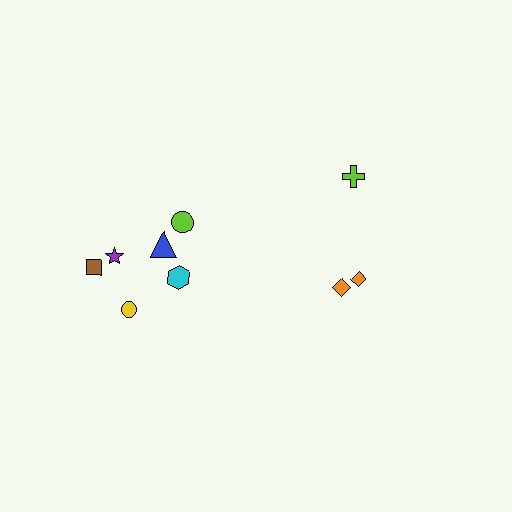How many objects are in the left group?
There are 6 objects.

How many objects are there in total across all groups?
There are 9 objects.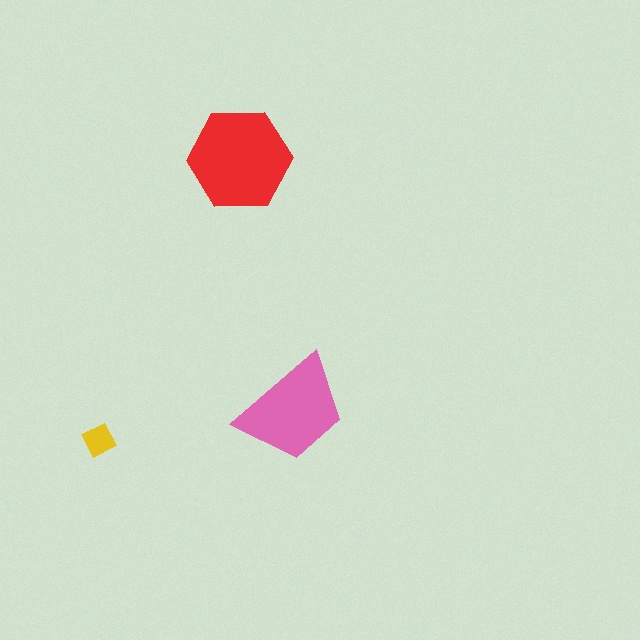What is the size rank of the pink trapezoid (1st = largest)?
2nd.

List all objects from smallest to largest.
The yellow diamond, the pink trapezoid, the red hexagon.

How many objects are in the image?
There are 3 objects in the image.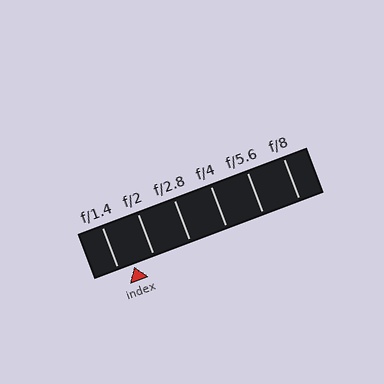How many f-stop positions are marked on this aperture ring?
There are 6 f-stop positions marked.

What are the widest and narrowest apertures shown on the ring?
The widest aperture shown is f/1.4 and the narrowest is f/8.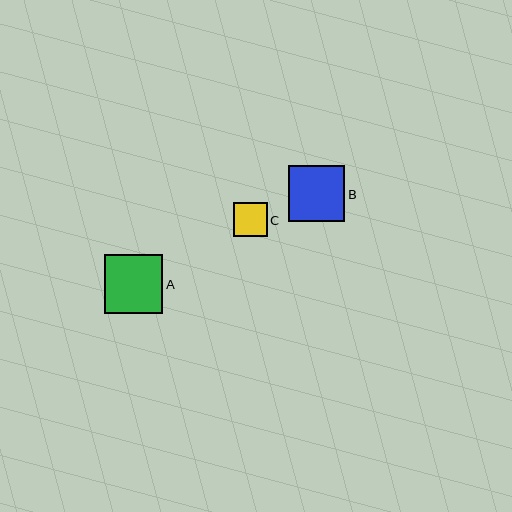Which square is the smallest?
Square C is the smallest with a size of approximately 34 pixels.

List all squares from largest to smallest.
From largest to smallest: A, B, C.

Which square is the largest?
Square A is the largest with a size of approximately 59 pixels.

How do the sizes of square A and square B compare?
Square A and square B are approximately the same size.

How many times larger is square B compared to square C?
Square B is approximately 1.6 times the size of square C.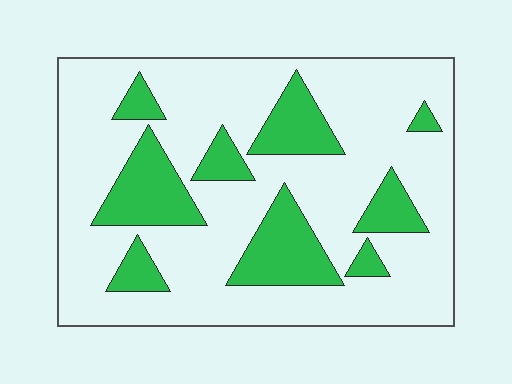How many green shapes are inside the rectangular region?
9.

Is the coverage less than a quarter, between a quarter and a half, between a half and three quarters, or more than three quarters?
Less than a quarter.